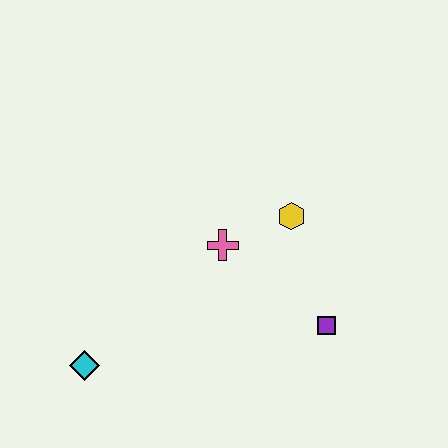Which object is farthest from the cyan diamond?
The yellow hexagon is farthest from the cyan diamond.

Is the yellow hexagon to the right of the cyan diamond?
Yes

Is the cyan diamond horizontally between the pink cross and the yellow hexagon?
No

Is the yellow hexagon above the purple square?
Yes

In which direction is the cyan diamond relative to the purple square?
The cyan diamond is to the left of the purple square.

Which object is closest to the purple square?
The yellow hexagon is closest to the purple square.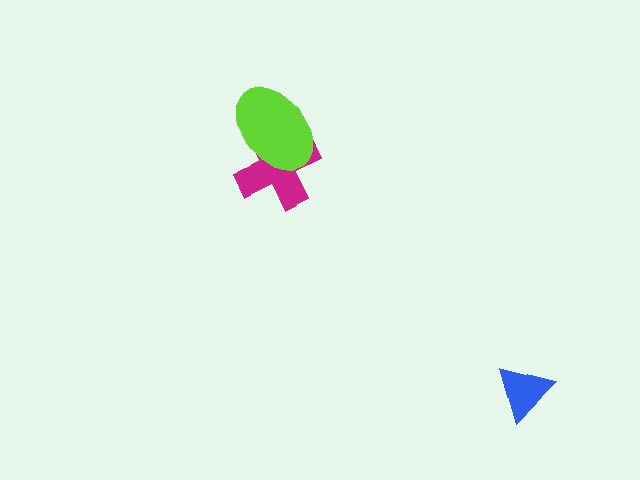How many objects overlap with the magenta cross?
1 object overlaps with the magenta cross.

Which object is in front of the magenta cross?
The lime ellipse is in front of the magenta cross.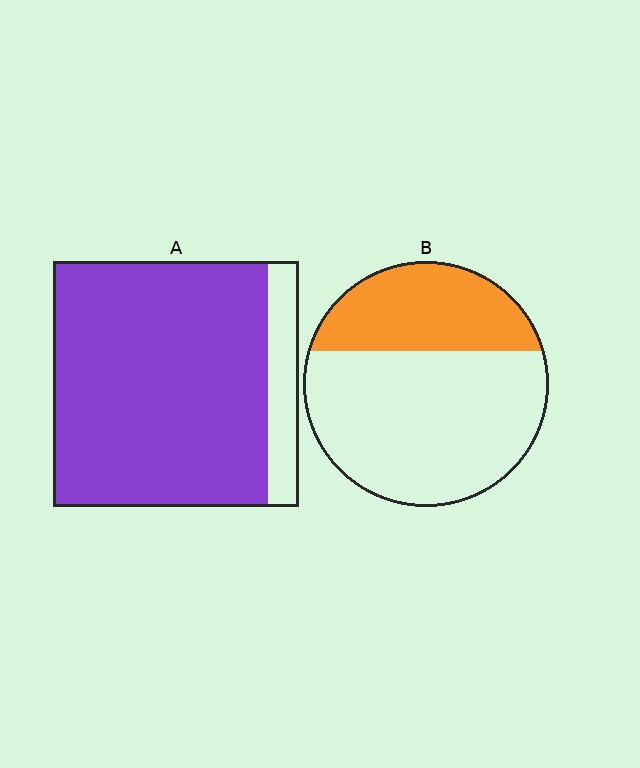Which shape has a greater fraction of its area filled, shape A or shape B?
Shape A.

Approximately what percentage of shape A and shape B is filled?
A is approximately 85% and B is approximately 35%.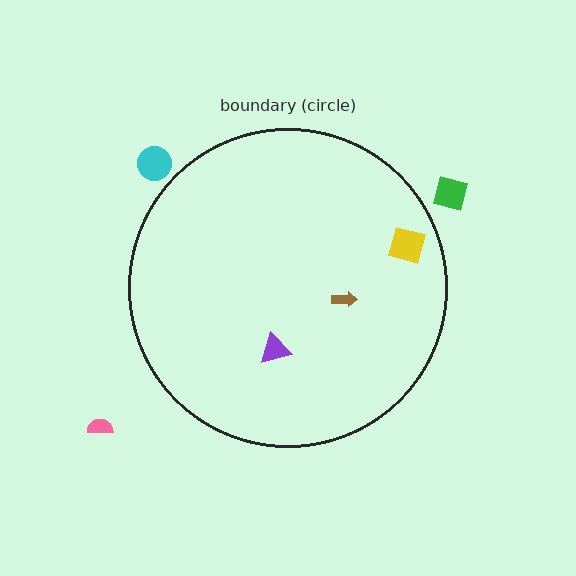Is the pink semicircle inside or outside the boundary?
Outside.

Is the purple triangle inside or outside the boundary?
Inside.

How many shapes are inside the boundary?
3 inside, 3 outside.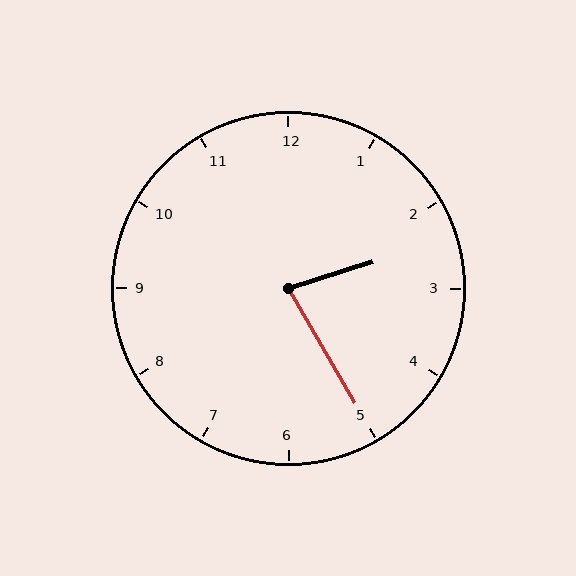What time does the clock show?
2:25.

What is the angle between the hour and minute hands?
Approximately 78 degrees.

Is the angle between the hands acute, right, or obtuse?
It is acute.